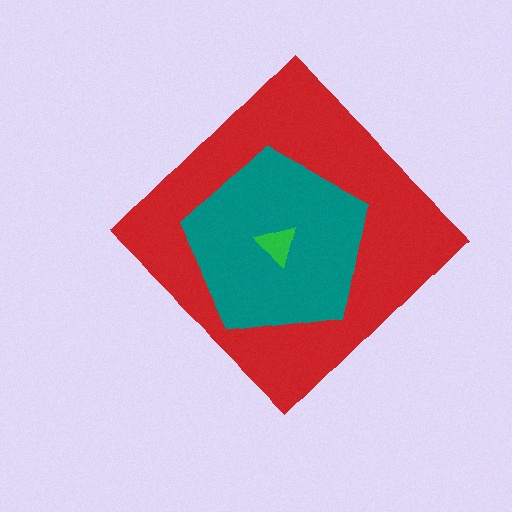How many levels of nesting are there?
3.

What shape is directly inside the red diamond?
The teal pentagon.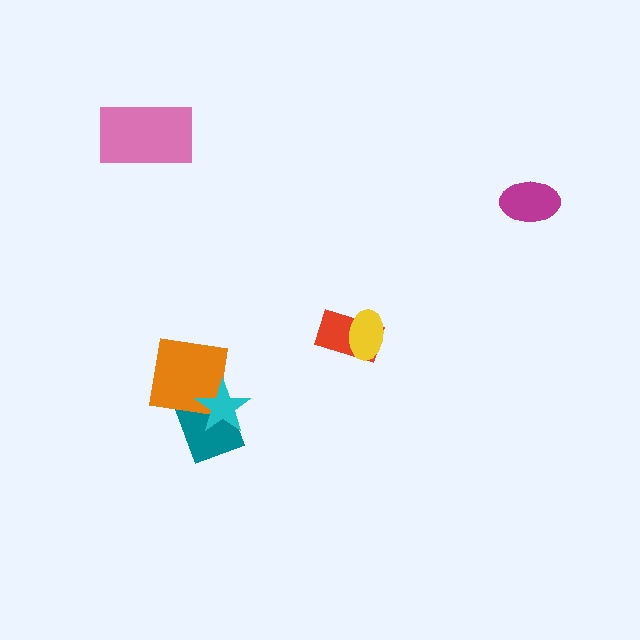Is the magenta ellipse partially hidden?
No, no other shape covers it.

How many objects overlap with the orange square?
2 objects overlap with the orange square.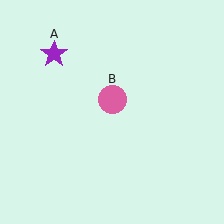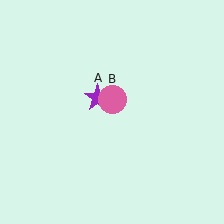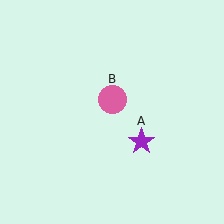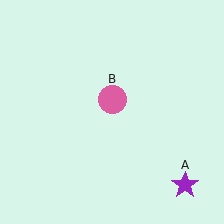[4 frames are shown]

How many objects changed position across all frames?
1 object changed position: purple star (object A).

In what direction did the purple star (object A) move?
The purple star (object A) moved down and to the right.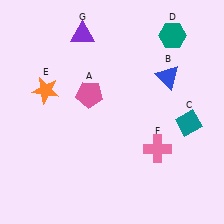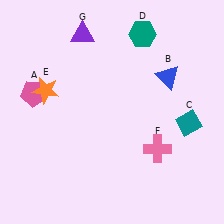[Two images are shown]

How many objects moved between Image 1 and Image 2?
2 objects moved between the two images.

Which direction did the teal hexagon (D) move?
The teal hexagon (D) moved left.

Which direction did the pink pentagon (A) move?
The pink pentagon (A) moved left.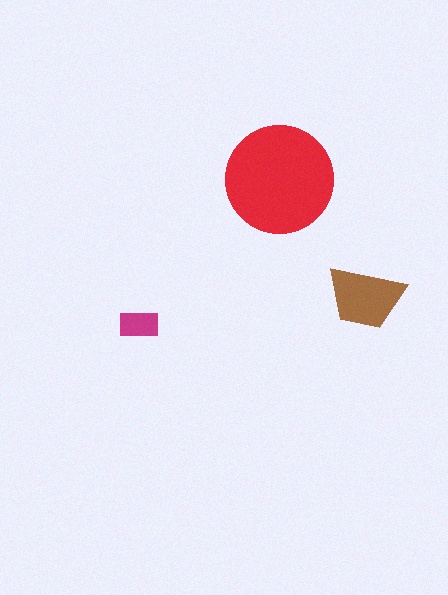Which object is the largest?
The red circle.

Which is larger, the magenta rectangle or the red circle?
The red circle.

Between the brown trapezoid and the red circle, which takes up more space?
The red circle.